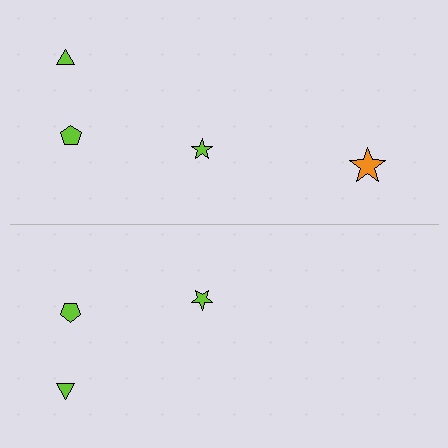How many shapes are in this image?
There are 7 shapes in this image.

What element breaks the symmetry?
A orange star is missing from the bottom side.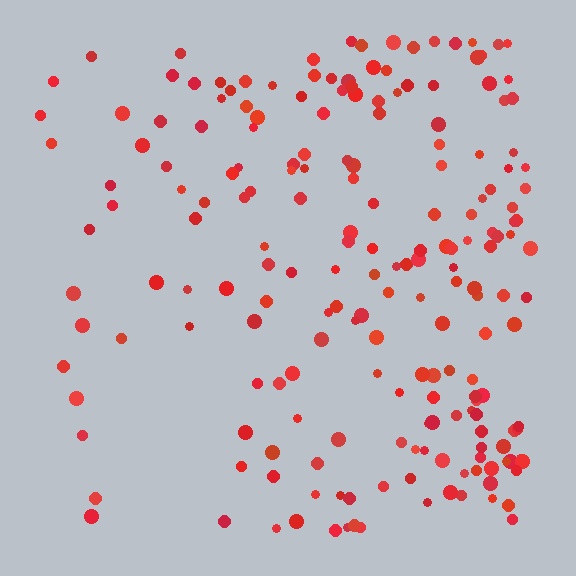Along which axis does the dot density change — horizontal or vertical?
Horizontal.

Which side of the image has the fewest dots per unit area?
The left.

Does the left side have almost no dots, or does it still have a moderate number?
Still a moderate number, just noticeably fewer than the right.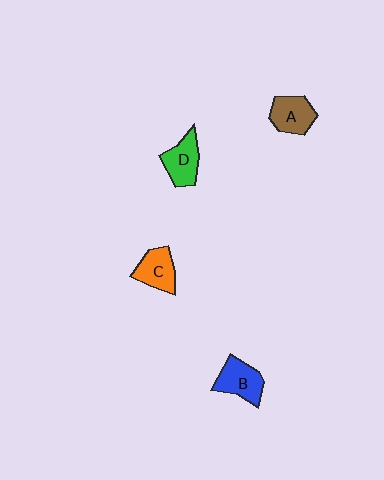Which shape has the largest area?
Shape B (blue).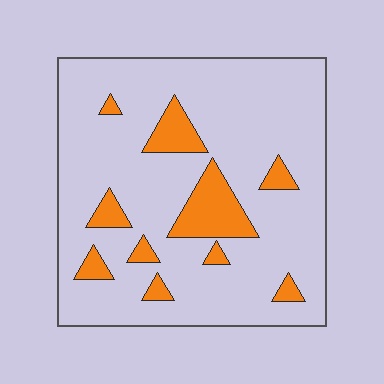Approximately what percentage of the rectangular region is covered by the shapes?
Approximately 15%.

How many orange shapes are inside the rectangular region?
10.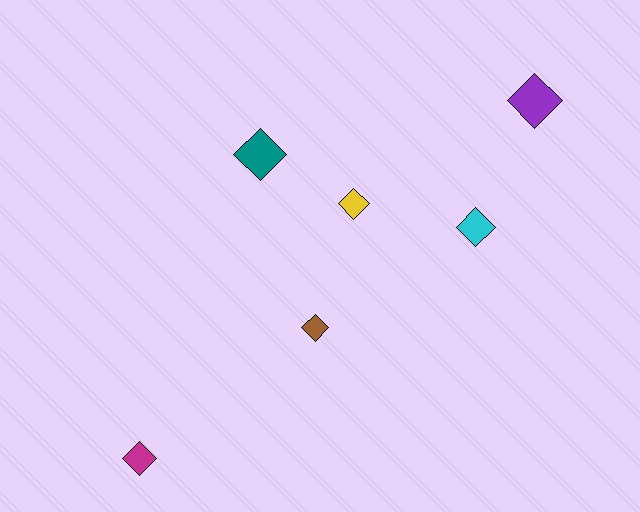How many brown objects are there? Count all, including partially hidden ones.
There is 1 brown object.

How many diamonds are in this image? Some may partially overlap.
There are 6 diamonds.